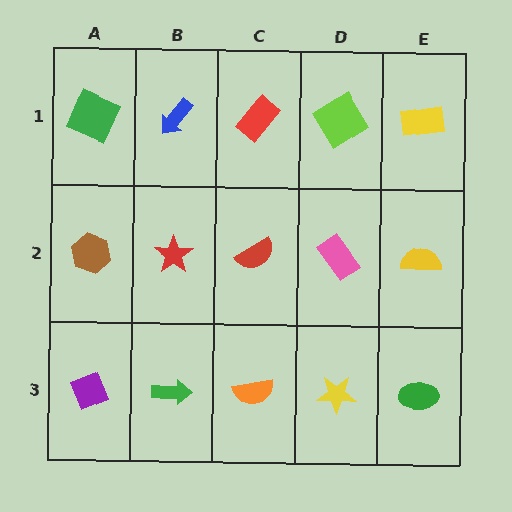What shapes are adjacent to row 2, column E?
A yellow rectangle (row 1, column E), a green ellipse (row 3, column E), a pink rectangle (row 2, column D).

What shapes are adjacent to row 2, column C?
A red rectangle (row 1, column C), an orange semicircle (row 3, column C), a red star (row 2, column B), a pink rectangle (row 2, column D).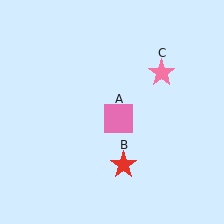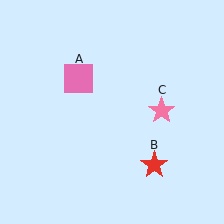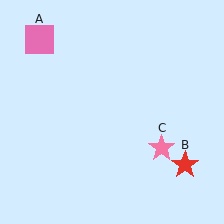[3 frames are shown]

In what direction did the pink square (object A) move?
The pink square (object A) moved up and to the left.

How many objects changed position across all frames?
3 objects changed position: pink square (object A), red star (object B), pink star (object C).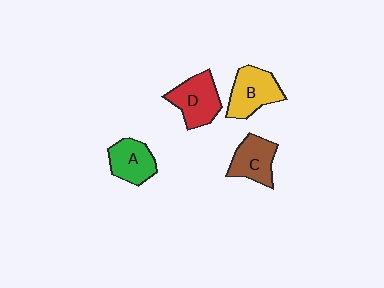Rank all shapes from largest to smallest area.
From largest to smallest: D (red), B (yellow), C (brown), A (green).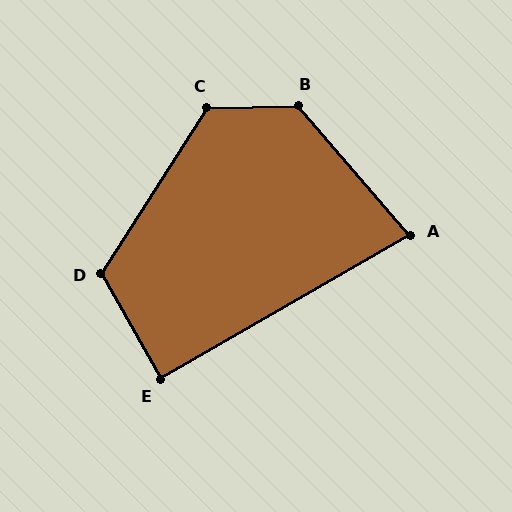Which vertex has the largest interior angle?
B, at approximately 130 degrees.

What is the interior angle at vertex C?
Approximately 124 degrees (obtuse).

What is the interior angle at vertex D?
Approximately 118 degrees (obtuse).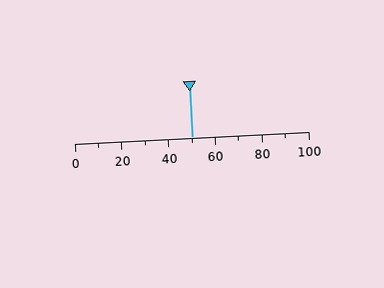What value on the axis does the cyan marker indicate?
The marker indicates approximately 50.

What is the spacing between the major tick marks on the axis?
The major ticks are spaced 20 apart.